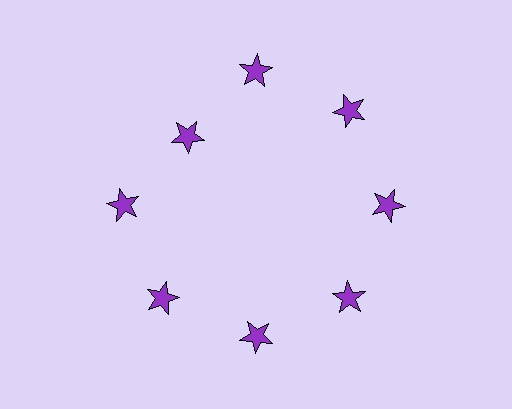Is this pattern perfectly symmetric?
No. The 8 purple stars are arranged in a ring, but one element near the 10 o'clock position is pulled inward toward the center, breaking the 8-fold rotational symmetry.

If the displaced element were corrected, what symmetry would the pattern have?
It would have 8-fold rotational symmetry — the pattern would map onto itself every 45 degrees.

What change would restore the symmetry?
The symmetry would be restored by moving it outward, back onto the ring so that all 8 stars sit at equal angles and equal distance from the center.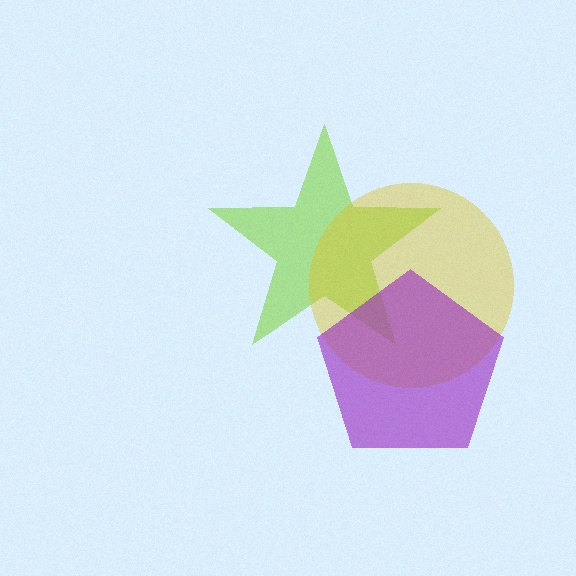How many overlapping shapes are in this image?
There are 3 overlapping shapes in the image.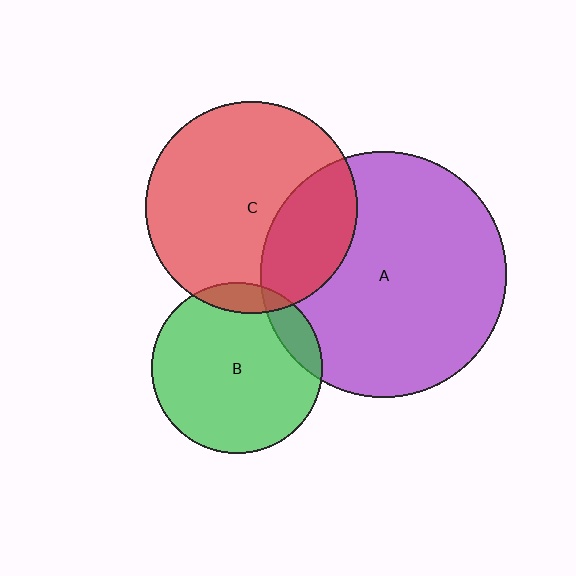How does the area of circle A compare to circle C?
Approximately 1.3 times.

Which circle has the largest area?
Circle A (purple).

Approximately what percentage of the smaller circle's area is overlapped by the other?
Approximately 30%.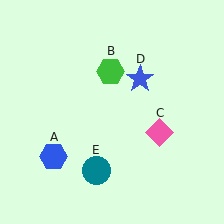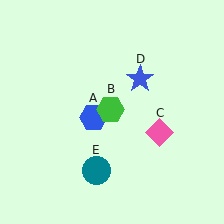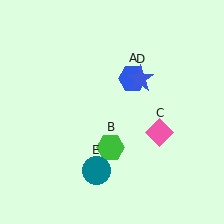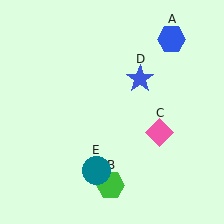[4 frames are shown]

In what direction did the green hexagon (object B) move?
The green hexagon (object B) moved down.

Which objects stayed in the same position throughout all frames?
Pink diamond (object C) and blue star (object D) and teal circle (object E) remained stationary.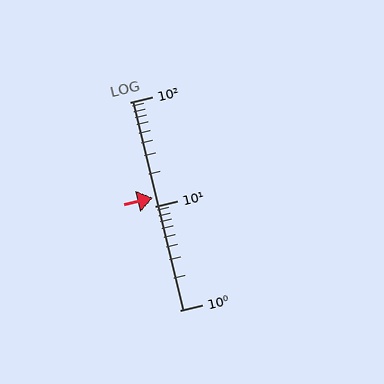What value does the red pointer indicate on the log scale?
The pointer indicates approximately 12.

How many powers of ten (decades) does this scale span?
The scale spans 2 decades, from 1 to 100.